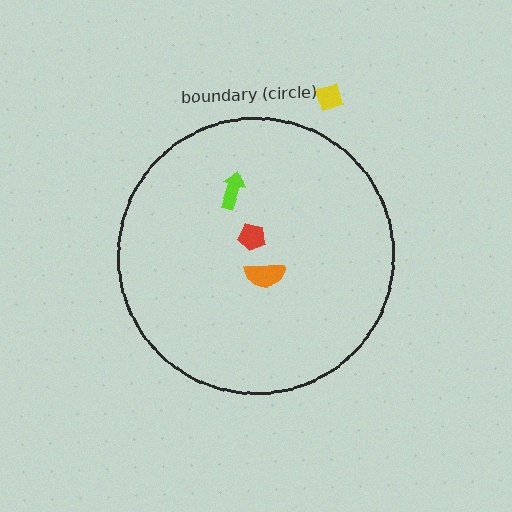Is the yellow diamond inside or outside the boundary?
Outside.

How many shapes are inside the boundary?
3 inside, 1 outside.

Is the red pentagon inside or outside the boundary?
Inside.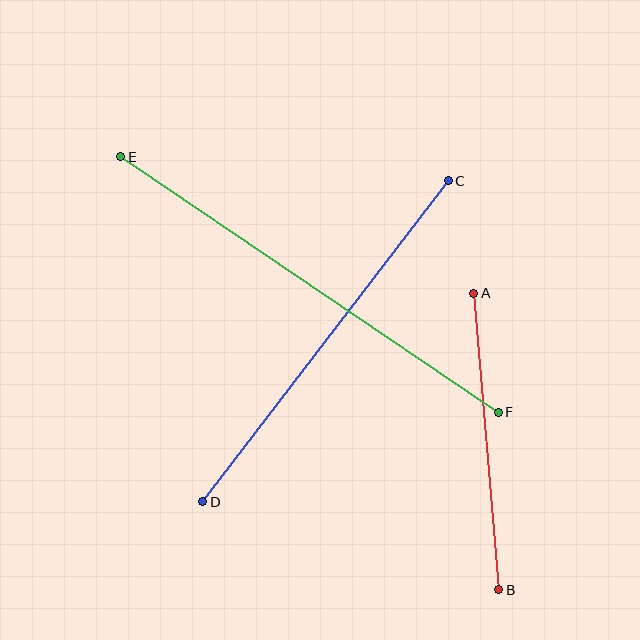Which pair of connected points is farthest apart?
Points E and F are farthest apart.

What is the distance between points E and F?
The distance is approximately 456 pixels.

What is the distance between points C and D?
The distance is approximately 404 pixels.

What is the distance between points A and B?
The distance is approximately 297 pixels.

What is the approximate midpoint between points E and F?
The midpoint is at approximately (309, 284) pixels.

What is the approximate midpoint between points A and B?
The midpoint is at approximately (486, 441) pixels.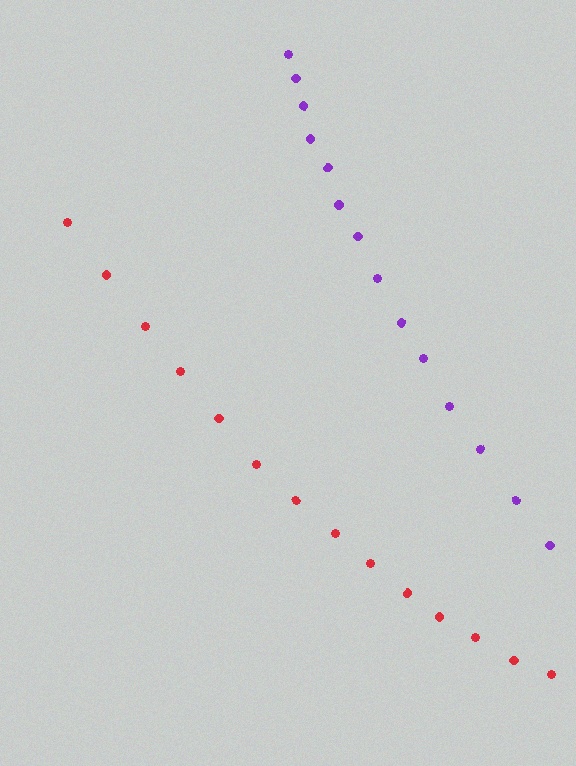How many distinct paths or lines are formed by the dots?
There are 2 distinct paths.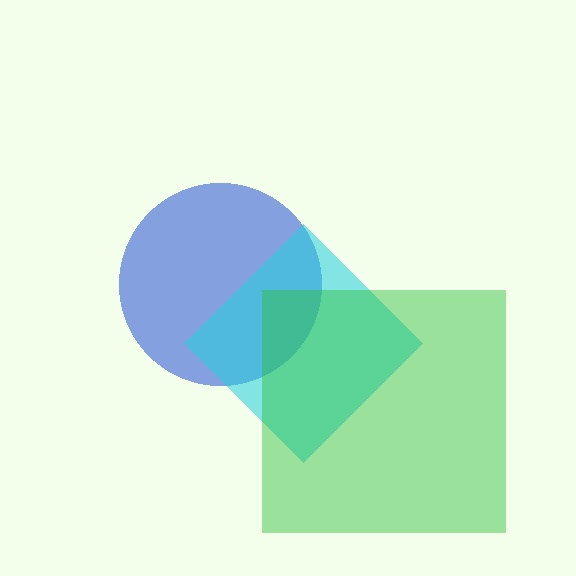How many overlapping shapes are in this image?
There are 3 overlapping shapes in the image.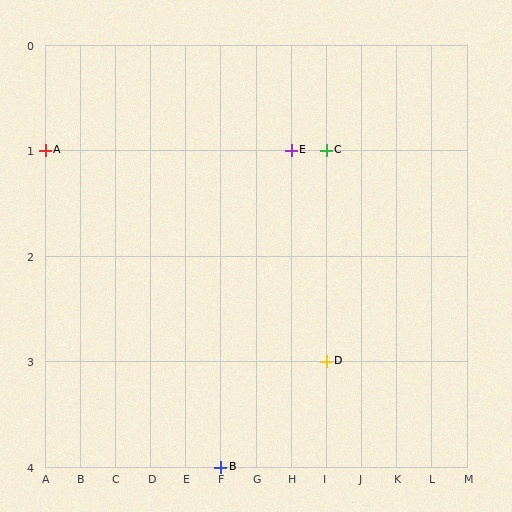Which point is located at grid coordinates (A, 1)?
Point A is at (A, 1).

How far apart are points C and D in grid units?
Points C and D are 2 rows apart.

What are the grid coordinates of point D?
Point D is at grid coordinates (I, 3).